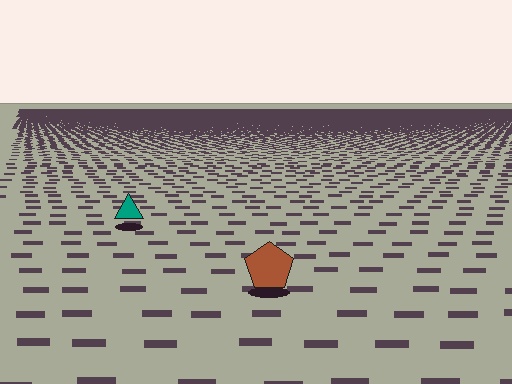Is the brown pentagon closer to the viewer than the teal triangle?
Yes. The brown pentagon is closer — you can tell from the texture gradient: the ground texture is coarser near it.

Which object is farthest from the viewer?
The teal triangle is farthest from the viewer. It appears smaller and the ground texture around it is denser.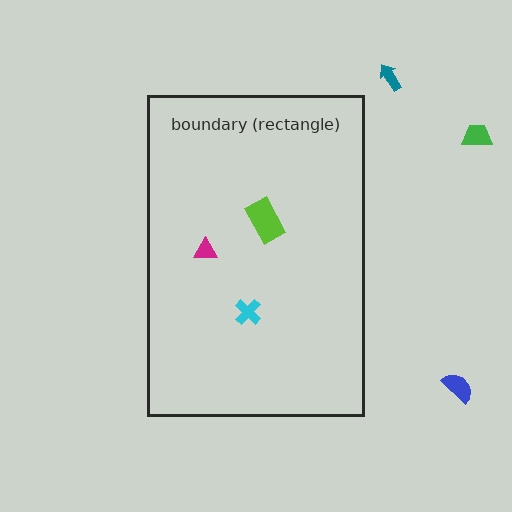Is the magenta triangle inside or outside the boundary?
Inside.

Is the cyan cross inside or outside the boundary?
Inside.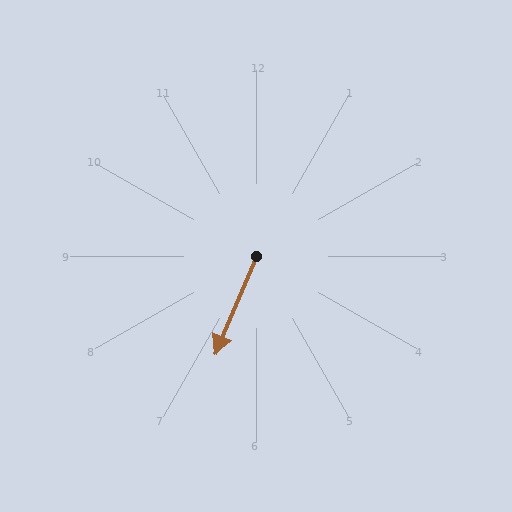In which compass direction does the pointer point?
Southwest.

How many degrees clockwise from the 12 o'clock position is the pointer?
Approximately 203 degrees.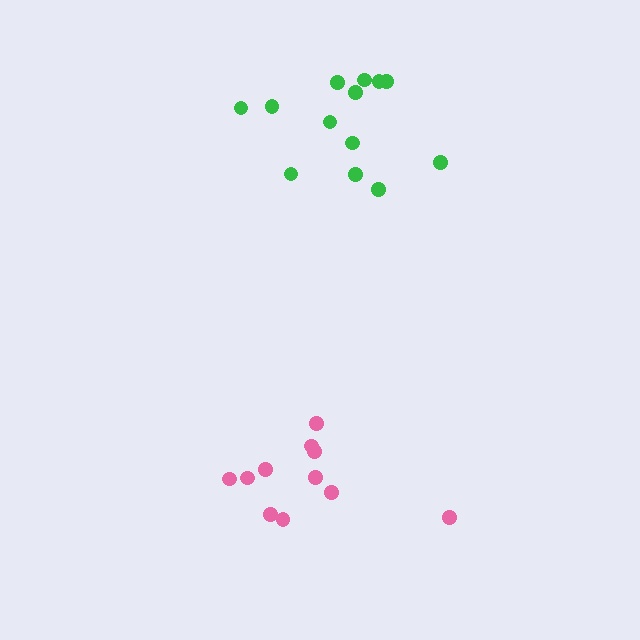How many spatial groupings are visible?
There are 2 spatial groupings.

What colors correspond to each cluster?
The clusters are colored: green, pink.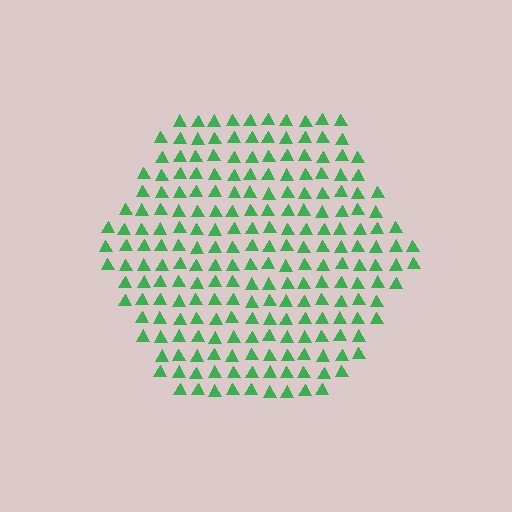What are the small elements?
The small elements are triangles.